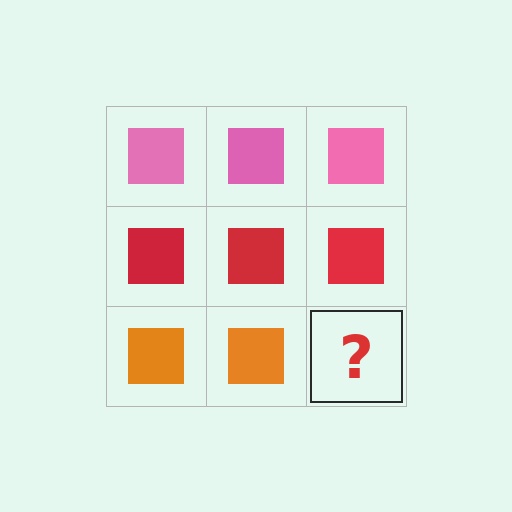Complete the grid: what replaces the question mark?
The question mark should be replaced with an orange square.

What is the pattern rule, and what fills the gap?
The rule is that each row has a consistent color. The gap should be filled with an orange square.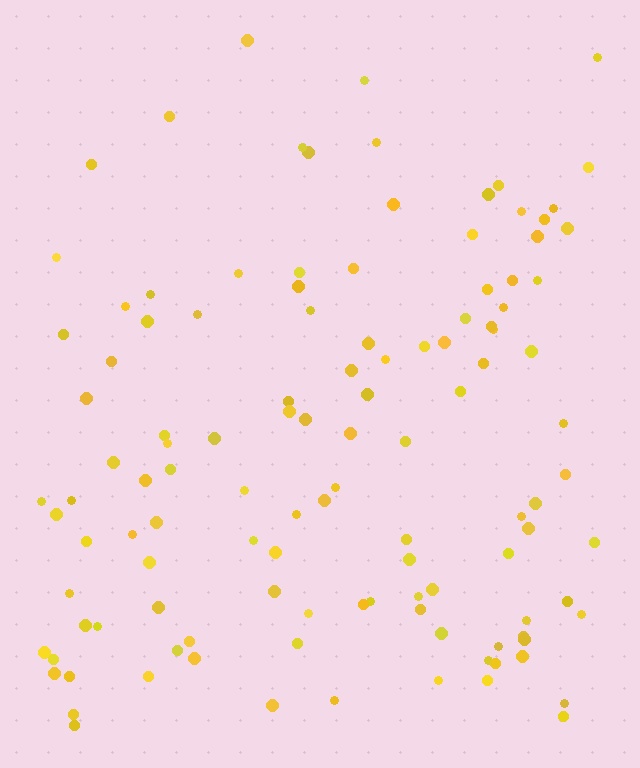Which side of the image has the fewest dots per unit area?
The top.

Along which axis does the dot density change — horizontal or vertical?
Vertical.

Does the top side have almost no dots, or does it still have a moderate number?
Still a moderate number, just noticeably fewer than the bottom.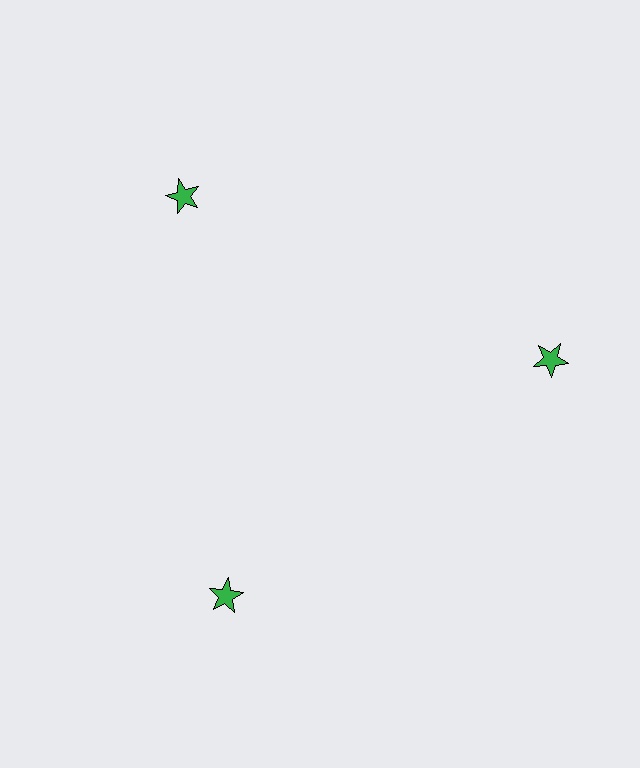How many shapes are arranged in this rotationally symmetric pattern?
There are 3 shapes, arranged in 3 groups of 1.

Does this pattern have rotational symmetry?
Yes, this pattern has 3-fold rotational symmetry. It looks the same after rotating 120 degrees around the center.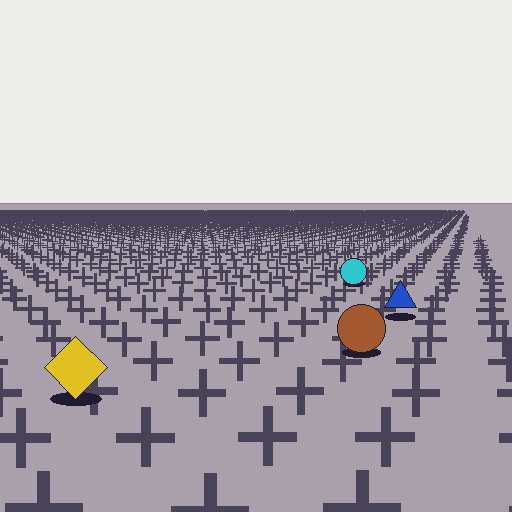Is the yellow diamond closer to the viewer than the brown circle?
Yes. The yellow diamond is closer — you can tell from the texture gradient: the ground texture is coarser near it.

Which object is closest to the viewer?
The yellow diamond is closest. The texture marks near it are larger and more spread out.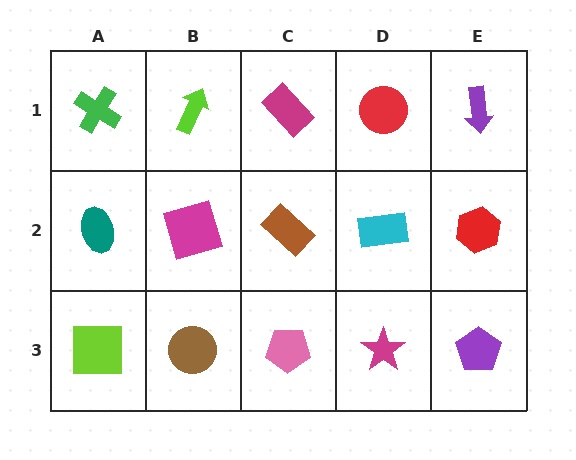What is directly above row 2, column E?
A purple arrow.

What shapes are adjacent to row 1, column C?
A brown rectangle (row 2, column C), a lime arrow (row 1, column B), a red circle (row 1, column D).